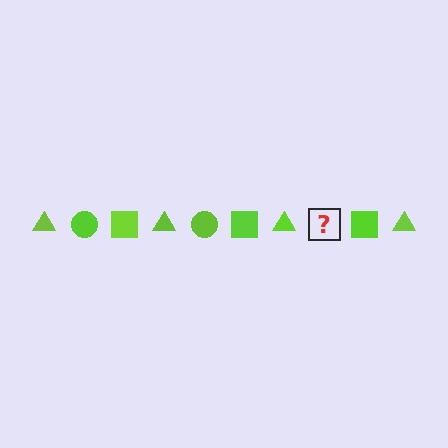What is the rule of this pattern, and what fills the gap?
The rule is that the pattern cycles through triangle, circle, square shapes in lime. The gap should be filled with a lime circle.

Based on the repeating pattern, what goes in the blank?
The blank should be a lime circle.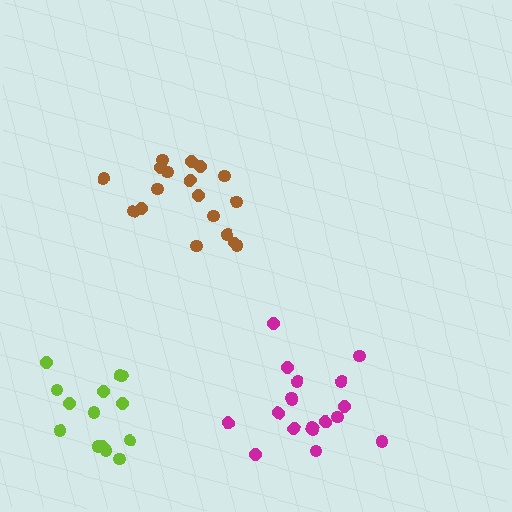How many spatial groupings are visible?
There are 3 spatial groupings.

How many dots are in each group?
Group 1: 18 dots, Group 2: 18 dots, Group 3: 14 dots (50 total).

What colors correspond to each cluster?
The clusters are colored: brown, magenta, lime.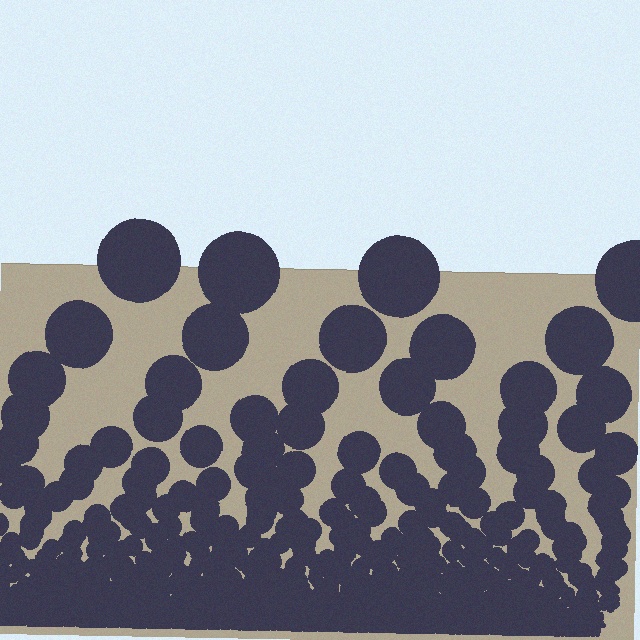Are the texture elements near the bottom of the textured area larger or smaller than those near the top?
Smaller. The gradient is inverted — elements near the bottom are smaller and denser.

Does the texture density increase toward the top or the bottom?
Density increases toward the bottom.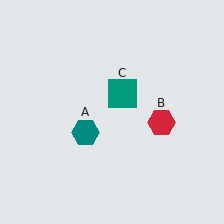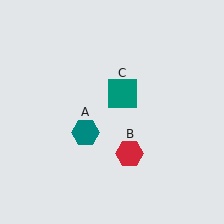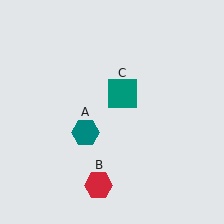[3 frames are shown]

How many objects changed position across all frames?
1 object changed position: red hexagon (object B).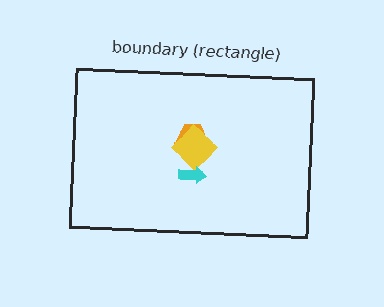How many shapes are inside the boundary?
3 inside, 0 outside.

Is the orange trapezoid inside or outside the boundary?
Inside.